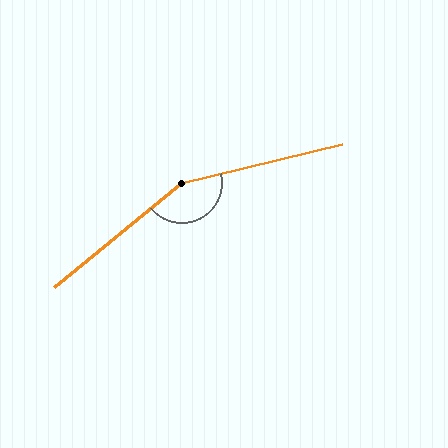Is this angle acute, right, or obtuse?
It is obtuse.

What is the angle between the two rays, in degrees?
Approximately 154 degrees.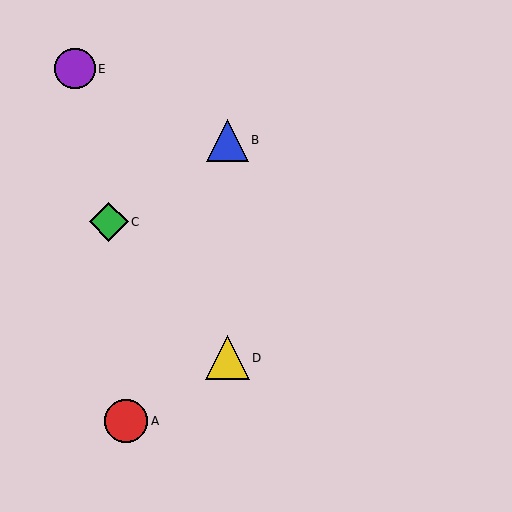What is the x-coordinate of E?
Object E is at x≈75.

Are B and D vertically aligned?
Yes, both are at x≈227.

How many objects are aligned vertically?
2 objects (B, D) are aligned vertically.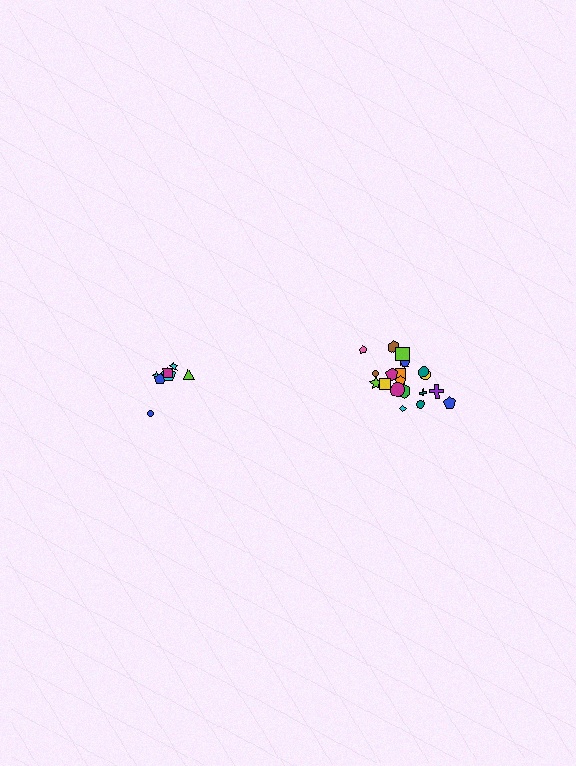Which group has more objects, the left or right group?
The right group.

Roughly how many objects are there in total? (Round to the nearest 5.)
Roughly 30 objects in total.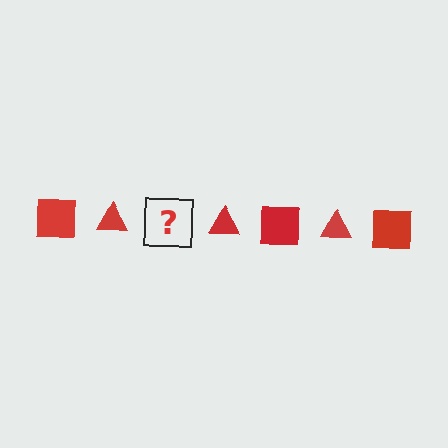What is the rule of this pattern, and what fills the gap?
The rule is that the pattern cycles through square, triangle shapes in red. The gap should be filled with a red square.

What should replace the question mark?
The question mark should be replaced with a red square.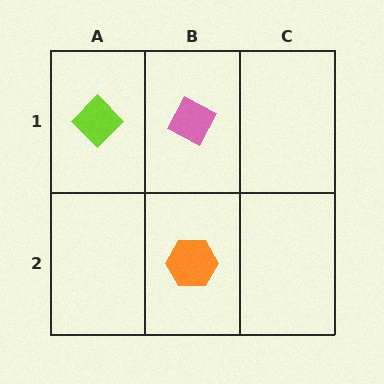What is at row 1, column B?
A pink diamond.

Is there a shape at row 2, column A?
No, that cell is empty.